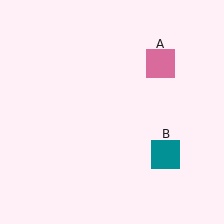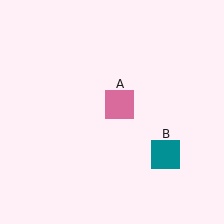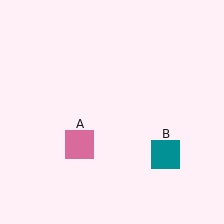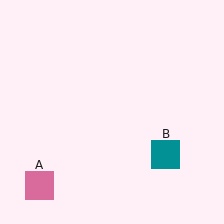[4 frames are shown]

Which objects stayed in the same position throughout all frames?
Teal square (object B) remained stationary.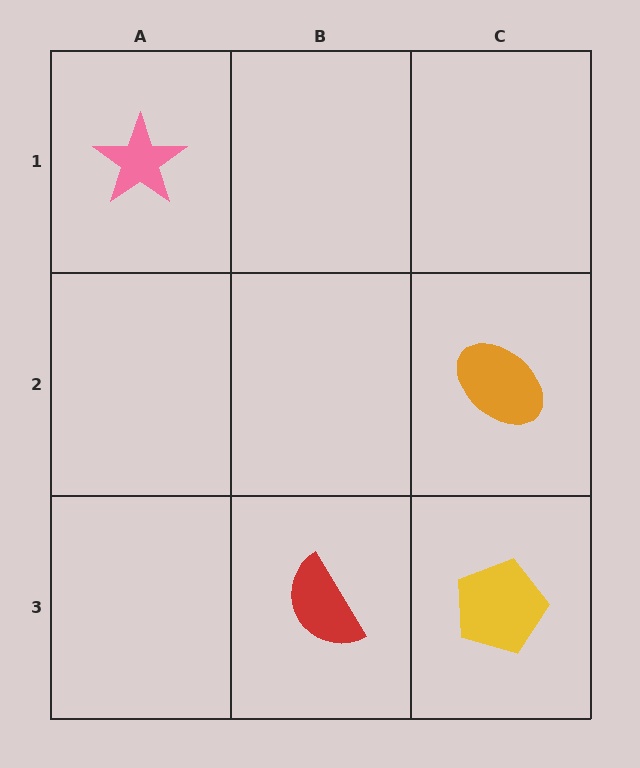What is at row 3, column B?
A red semicircle.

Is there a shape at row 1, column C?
No, that cell is empty.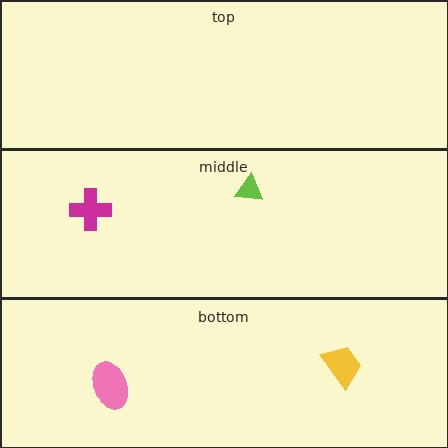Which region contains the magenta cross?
The middle region.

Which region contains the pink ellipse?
The bottom region.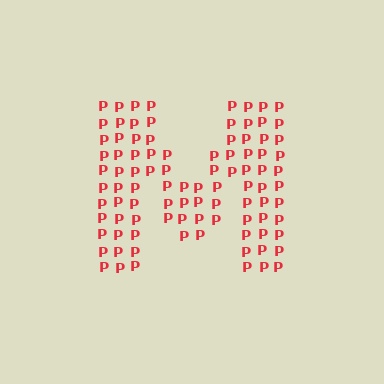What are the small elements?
The small elements are letter P's.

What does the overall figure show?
The overall figure shows the letter M.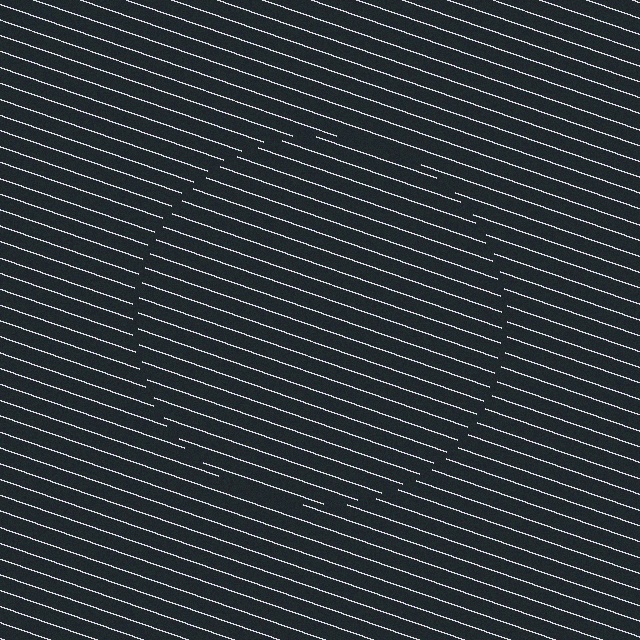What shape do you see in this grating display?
An illusory circle. The interior of the shape contains the same grating, shifted by half a period — the contour is defined by the phase discontinuity where line-ends from the inner and outer gratings abut.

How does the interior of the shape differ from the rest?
The interior of the shape contains the same grating, shifted by half a period — the contour is defined by the phase discontinuity where line-ends from the inner and outer gratings abut.